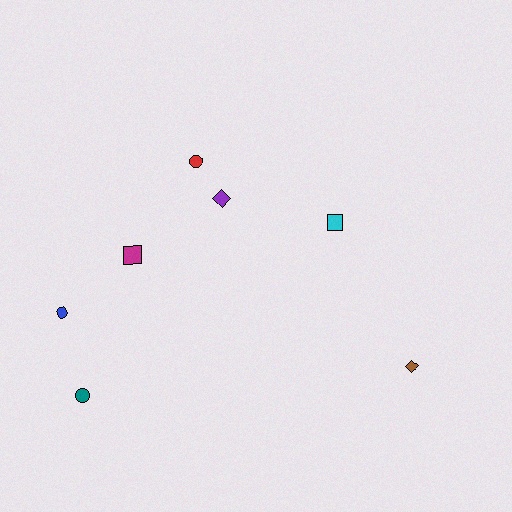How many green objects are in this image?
There are no green objects.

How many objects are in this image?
There are 7 objects.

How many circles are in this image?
There are 3 circles.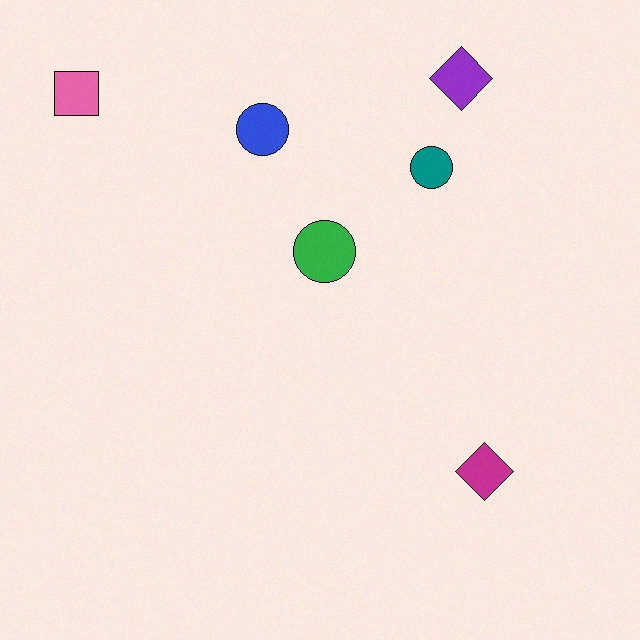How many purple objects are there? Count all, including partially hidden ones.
There is 1 purple object.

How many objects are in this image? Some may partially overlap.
There are 6 objects.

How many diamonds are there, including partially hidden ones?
There are 2 diamonds.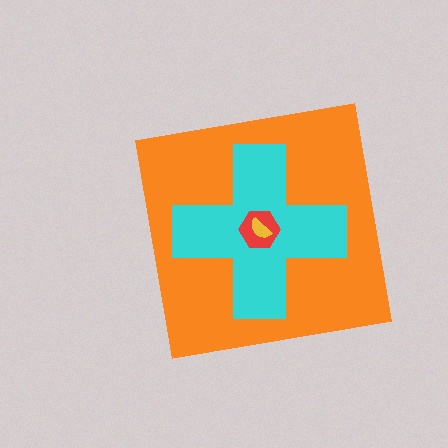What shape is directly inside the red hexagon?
The yellow semicircle.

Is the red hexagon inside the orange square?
Yes.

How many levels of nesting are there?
4.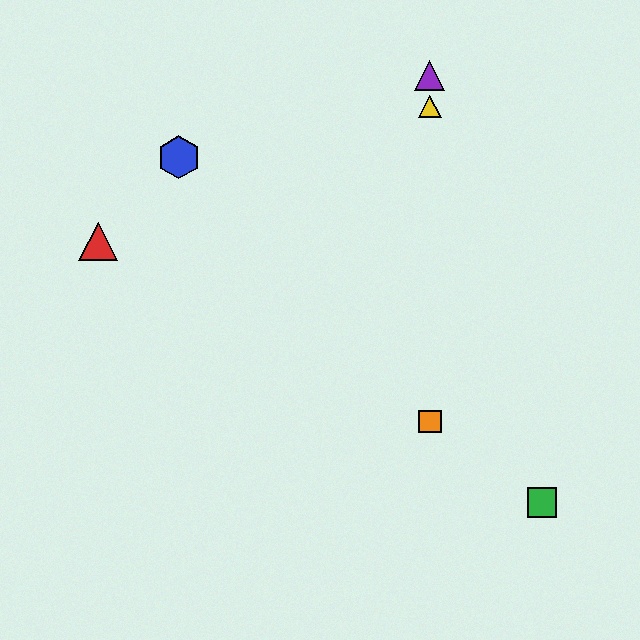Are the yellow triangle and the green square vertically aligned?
No, the yellow triangle is at x≈430 and the green square is at x≈542.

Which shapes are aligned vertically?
The yellow triangle, the purple triangle, the orange square are aligned vertically.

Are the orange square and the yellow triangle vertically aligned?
Yes, both are at x≈430.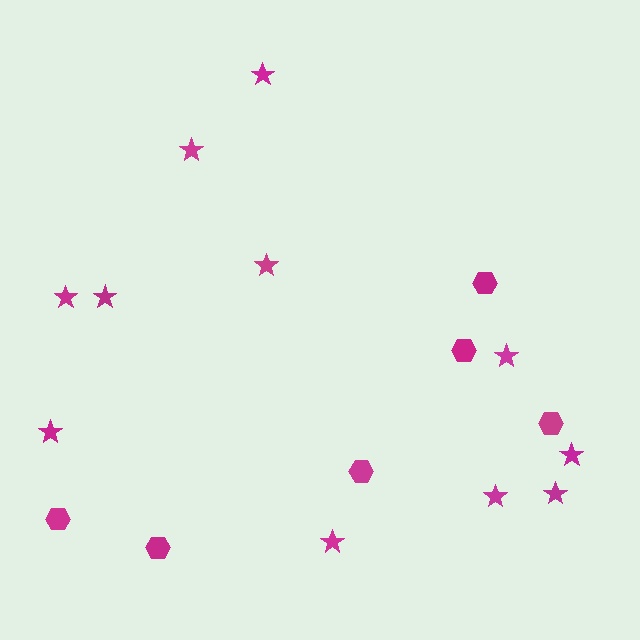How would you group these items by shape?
There are 2 groups: one group of stars (11) and one group of hexagons (6).